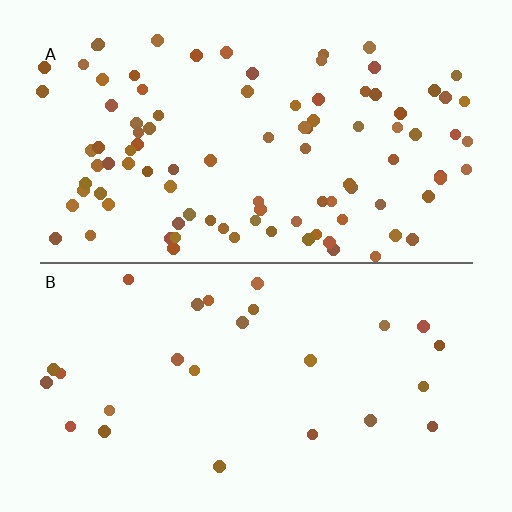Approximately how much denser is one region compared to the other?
Approximately 3.7× — region A over region B.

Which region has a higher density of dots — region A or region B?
A (the top).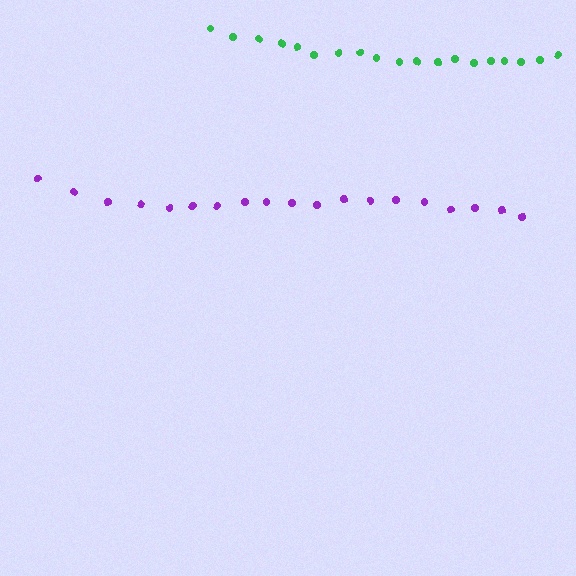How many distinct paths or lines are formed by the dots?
There are 2 distinct paths.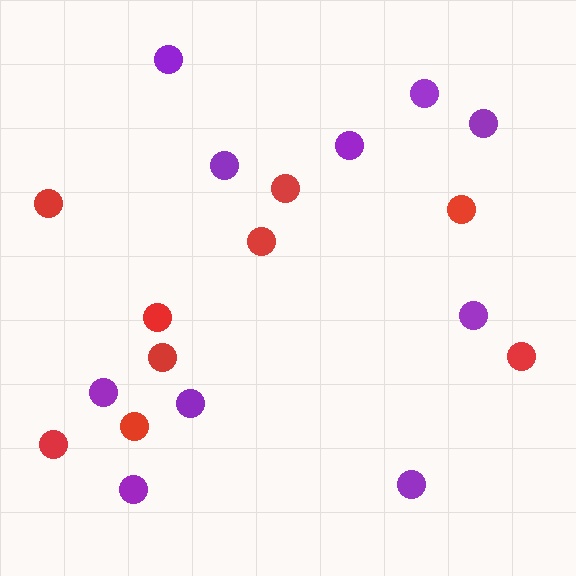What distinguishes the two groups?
There are 2 groups: one group of purple circles (10) and one group of red circles (9).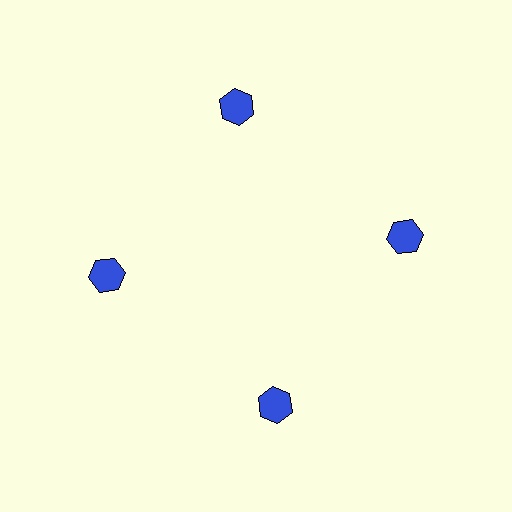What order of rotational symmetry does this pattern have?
This pattern has 4-fold rotational symmetry.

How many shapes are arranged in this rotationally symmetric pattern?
There are 4 shapes, arranged in 4 groups of 1.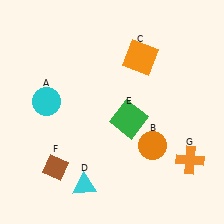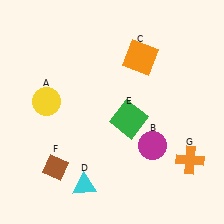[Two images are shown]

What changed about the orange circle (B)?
In Image 1, B is orange. In Image 2, it changed to magenta.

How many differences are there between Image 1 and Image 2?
There are 2 differences between the two images.